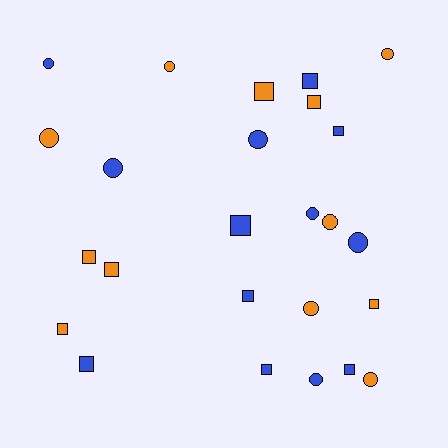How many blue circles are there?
There are 6 blue circles.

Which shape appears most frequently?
Square, with 13 objects.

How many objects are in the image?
There are 25 objects.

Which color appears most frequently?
Blue, with 13 objects.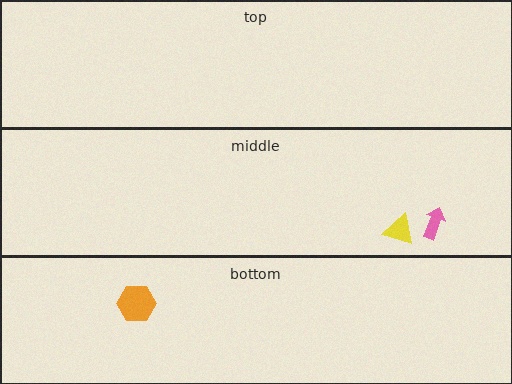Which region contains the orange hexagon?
The bottom region.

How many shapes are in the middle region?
2.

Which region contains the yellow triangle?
The middle region.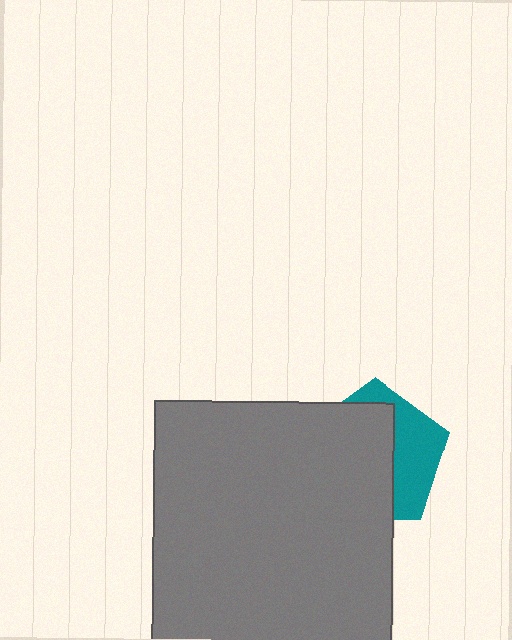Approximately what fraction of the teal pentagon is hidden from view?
Roughly 62% of the teal pentagon is hidden behind the gray square.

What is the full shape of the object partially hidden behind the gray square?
The partially hidden object is a teal pentagon.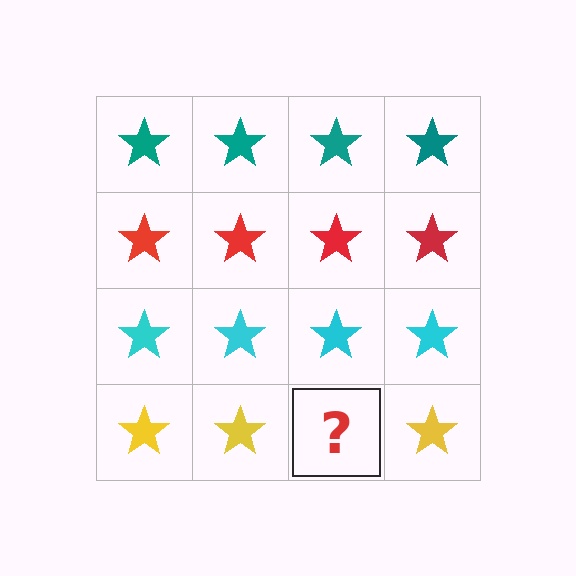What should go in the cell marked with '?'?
The missing cell should contain a yellow star.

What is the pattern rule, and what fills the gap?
The rule is that each row has a consistent color. The gap should be filled with a yellow star.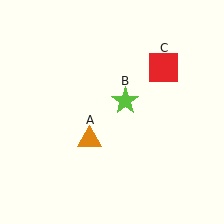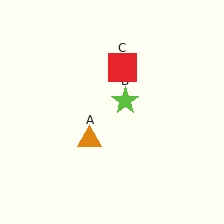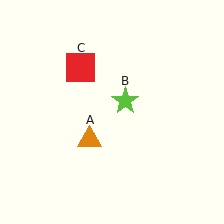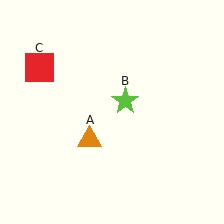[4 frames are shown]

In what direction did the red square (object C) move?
The red square (object C) moved left.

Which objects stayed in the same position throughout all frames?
Orange triangle (object A) and lime star (object B) remained stationary.